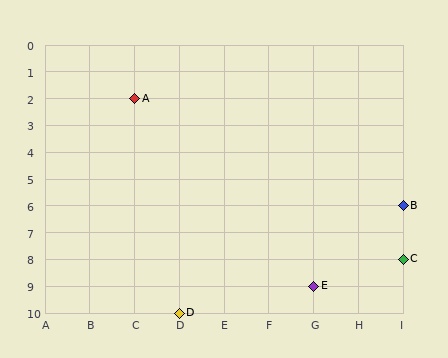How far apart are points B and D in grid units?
Points B and D are 5 columns and 4 rows apart (about 6.4 grid units diagonally).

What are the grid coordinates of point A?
Point A is at grid coordinates (C, 2).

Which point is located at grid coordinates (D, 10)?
Point D is at (D, 10).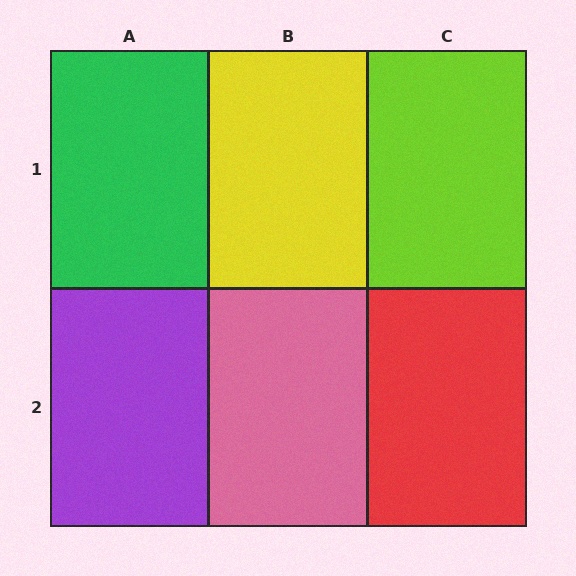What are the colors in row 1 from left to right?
Green, yellow, lime.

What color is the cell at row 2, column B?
Pink.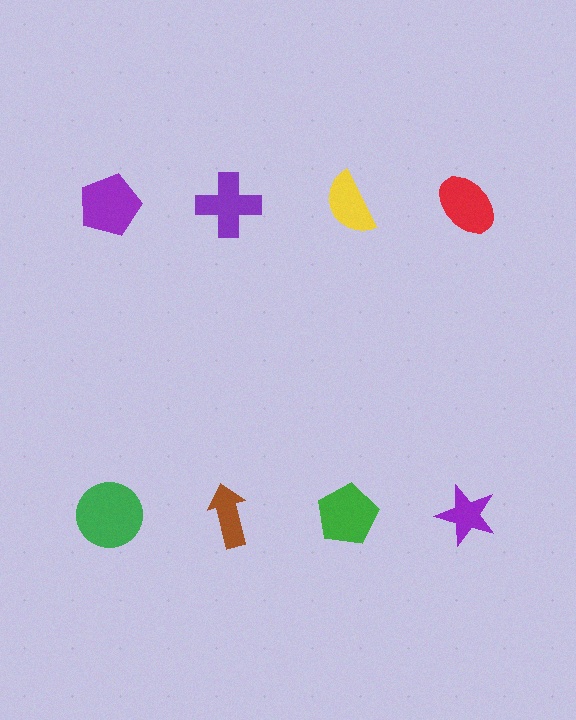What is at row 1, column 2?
A purple cross.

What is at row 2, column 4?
A purple star.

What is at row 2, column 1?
A green circle.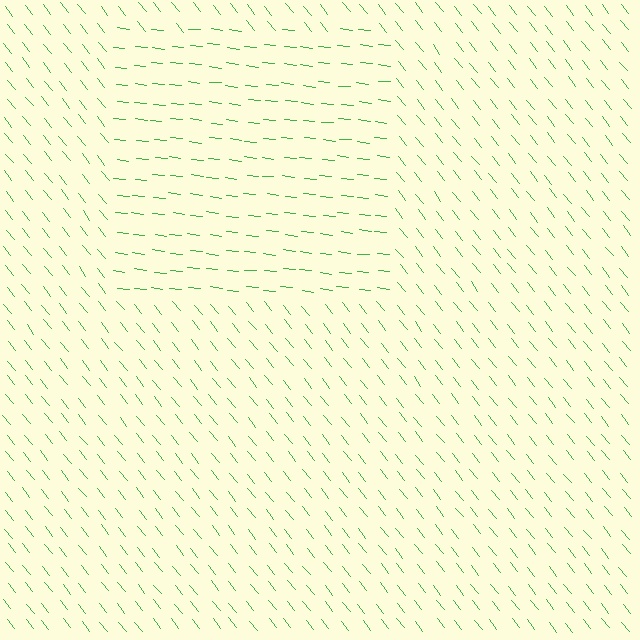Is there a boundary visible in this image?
Yes, there is a texture boundary formed by a change in line orientation.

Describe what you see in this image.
The image is filled with small green line segments. A rectangle region in the image has lines oriented differently from the surrounding lines, creating a visible texture boundary.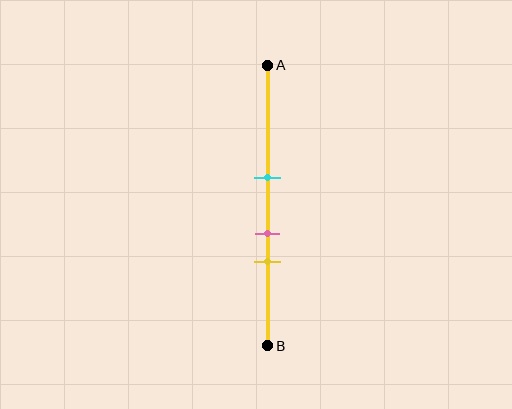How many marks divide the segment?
There are 3 marks dividing the segment.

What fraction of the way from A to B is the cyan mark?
The cyan mark is approximately 40% (0.4) of the way from A to B.